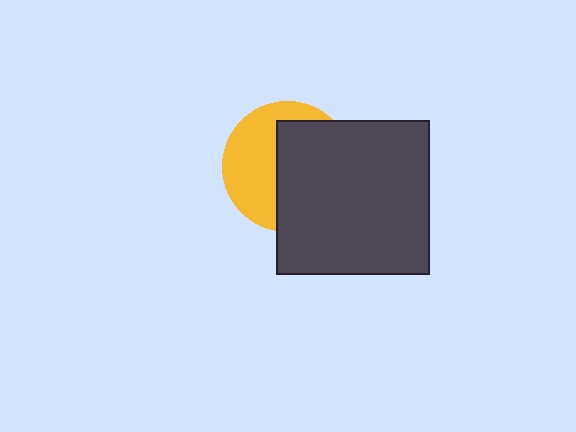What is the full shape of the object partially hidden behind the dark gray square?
The partially hidden object is a yellow circle.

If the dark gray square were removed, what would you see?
You would see the complete yellow circle.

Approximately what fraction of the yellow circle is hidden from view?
Roughly 56% of the yellow circle is hidden behind the dark gray square.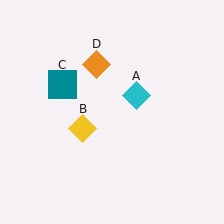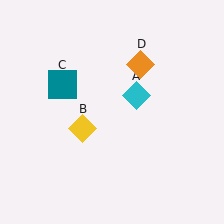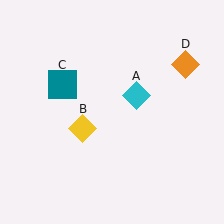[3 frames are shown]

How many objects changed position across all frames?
1 object changed position: orange diamond (object D).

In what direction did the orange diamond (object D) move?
The orange diamond (object D) moved right.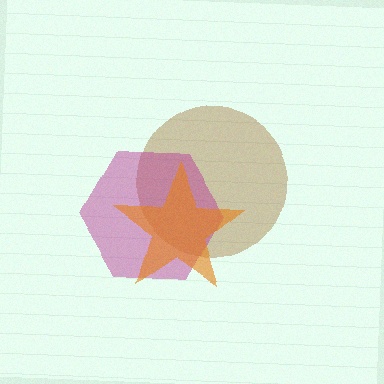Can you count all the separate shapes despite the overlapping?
Yes, there are 3 separate shapes.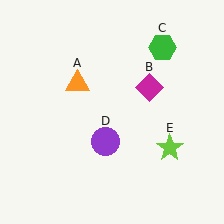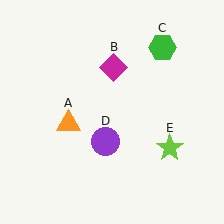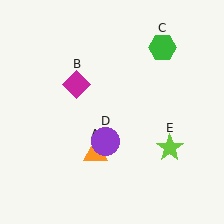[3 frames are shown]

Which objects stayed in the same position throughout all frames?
Green hexagon (object C) and purple circle (object D) and lime star (object E) remained stationary.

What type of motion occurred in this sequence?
The orange triangle (object A), magenta diamond (object B) rotated counterclockwise around the center of the scene.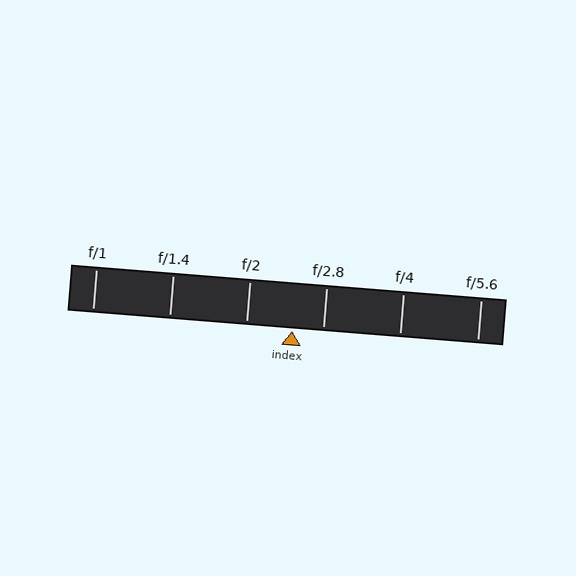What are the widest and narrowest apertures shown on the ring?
The widest aperture shown is f/1 and the narrowest is f/5.6.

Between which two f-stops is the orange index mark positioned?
The index mark is between f/2 and f/2.8.